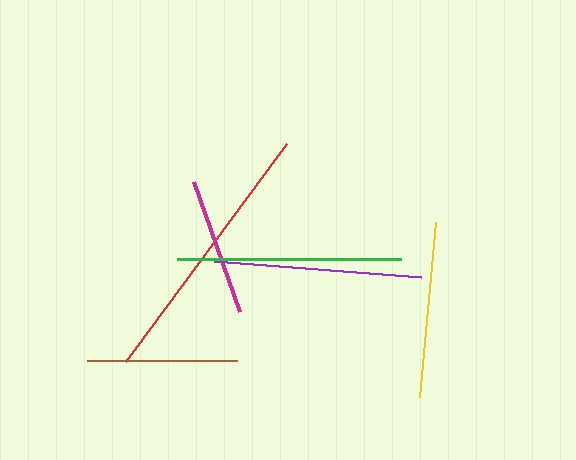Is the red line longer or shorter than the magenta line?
The red line is longer than the magenta line.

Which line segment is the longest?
The red line is the longest at approximately 272 pixels.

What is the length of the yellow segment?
The yellow segment is approximately 175 pixels long.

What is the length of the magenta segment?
The magenta segment is approximately 137 pixels long.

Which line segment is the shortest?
The magenta line is the shortest at approximately 137 pixels.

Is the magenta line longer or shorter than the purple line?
The purple line is longer than the magenta line.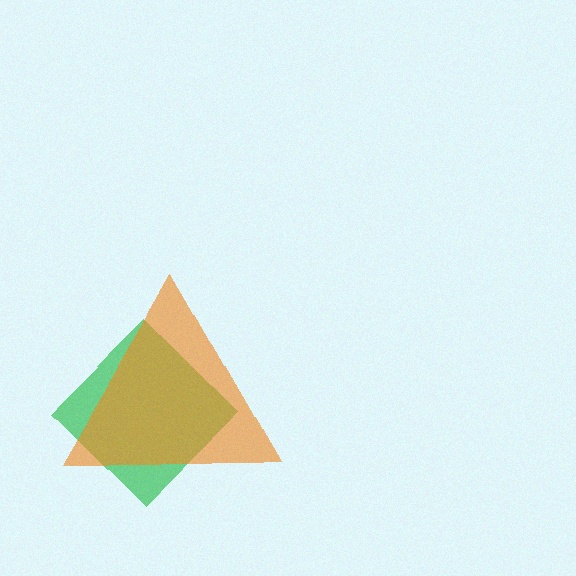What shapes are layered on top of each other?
The layered shapes are: a green diamond, an orange triangle.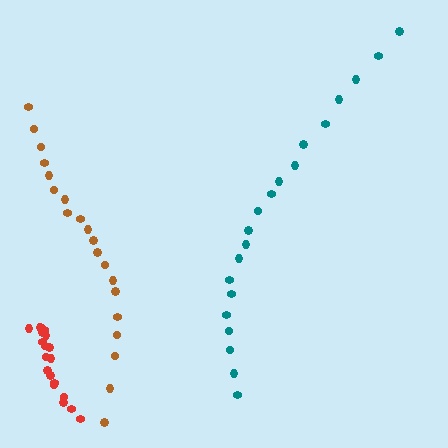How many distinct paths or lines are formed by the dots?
There are 3 distinct paths.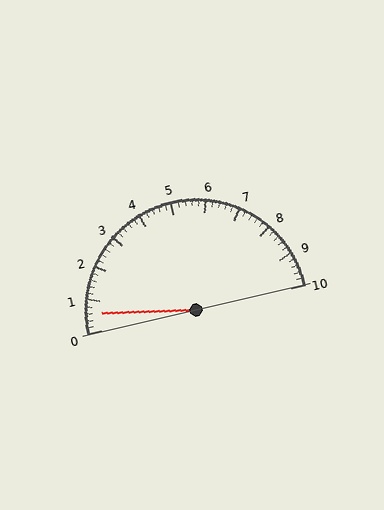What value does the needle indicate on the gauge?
The needle indicates approximately 0.6.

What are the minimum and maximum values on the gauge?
The gauge ranges from 0 to 10.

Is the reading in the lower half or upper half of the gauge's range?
The reading is in the lower half of the range (0 to 10).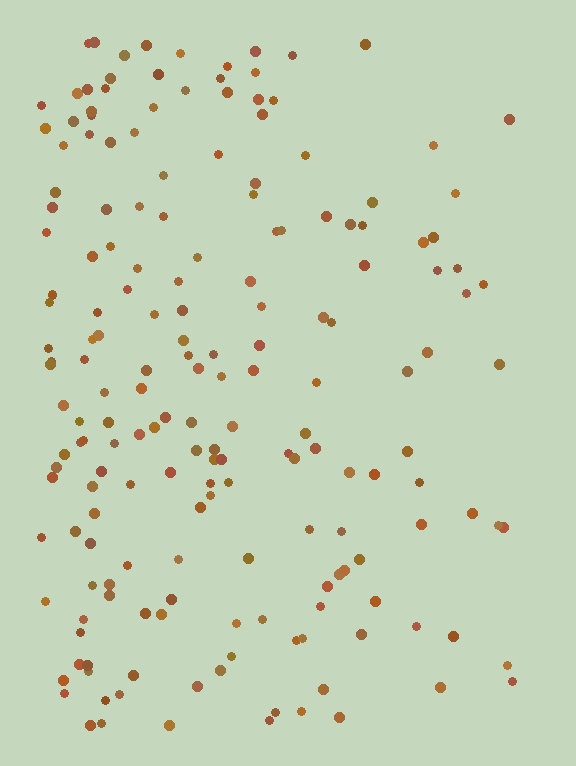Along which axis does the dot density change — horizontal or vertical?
Horizontal.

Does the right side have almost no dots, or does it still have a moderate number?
Still a moderate number, just noticeably fewer than the left.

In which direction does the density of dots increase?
From right to left, with the left side densest.